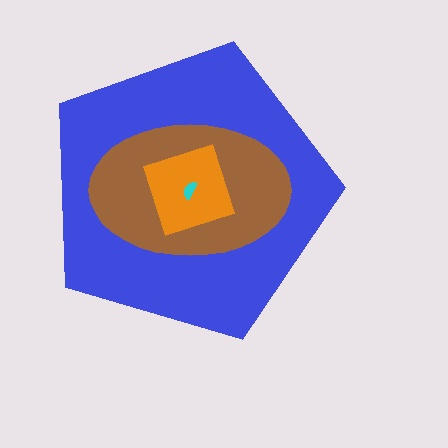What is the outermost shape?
The blue pentagon.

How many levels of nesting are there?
4.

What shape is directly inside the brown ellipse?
The orange square.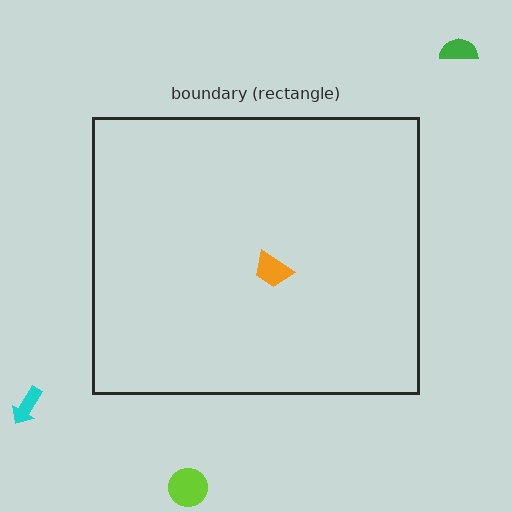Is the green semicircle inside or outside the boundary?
Outside.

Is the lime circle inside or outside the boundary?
Outside.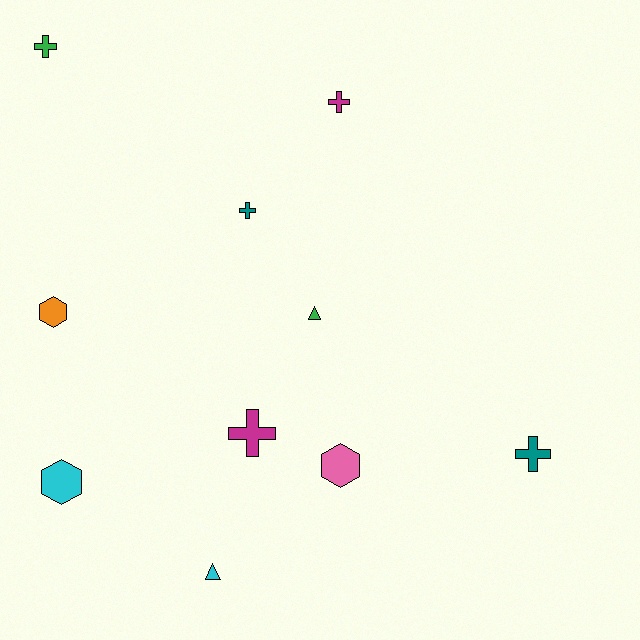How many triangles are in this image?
There are 2 triangles.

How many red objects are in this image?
There are no red objects.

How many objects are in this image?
There are 10 objects.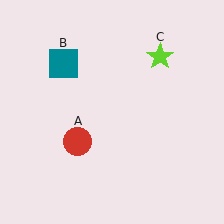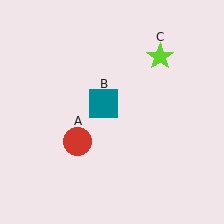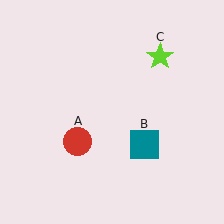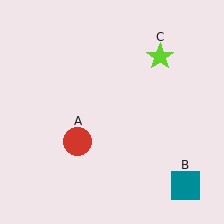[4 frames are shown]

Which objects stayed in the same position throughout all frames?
Red circle (object A) and lime star (object C) remained stationary.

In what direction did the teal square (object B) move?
The teal square (object B) moved down and to the right.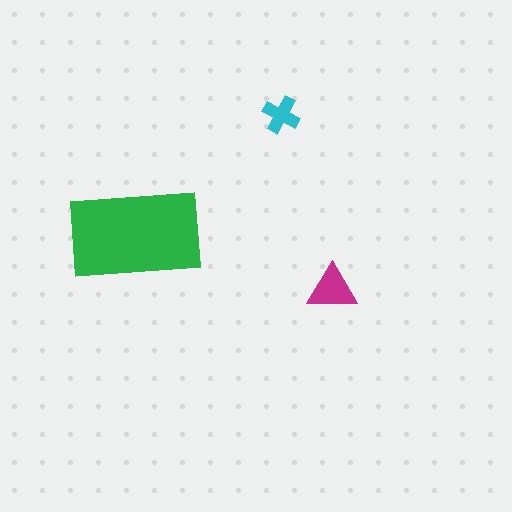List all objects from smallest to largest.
The cyan cross, the magenta triangle, the green rectangle.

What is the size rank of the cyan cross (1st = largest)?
3rd.